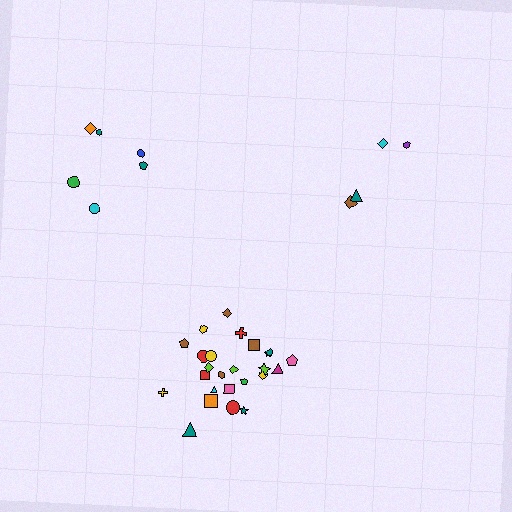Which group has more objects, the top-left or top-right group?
The top-left group.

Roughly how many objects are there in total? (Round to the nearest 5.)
Roughly 35 objects in total.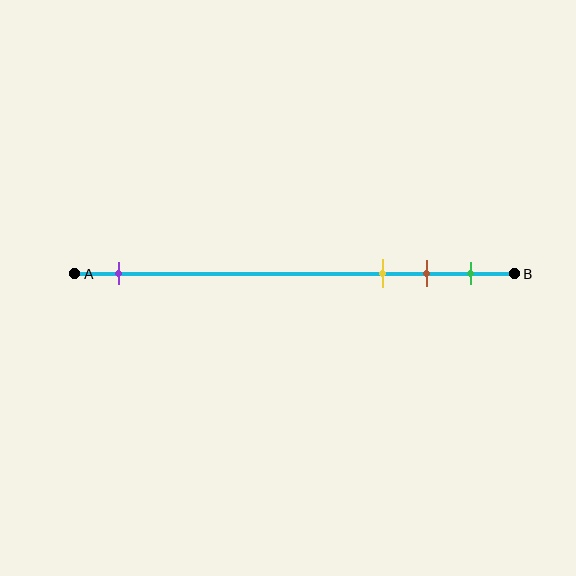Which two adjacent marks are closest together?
The brown and green marks are the closest adjacent pair.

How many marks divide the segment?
There are 4 marks dividing the segment.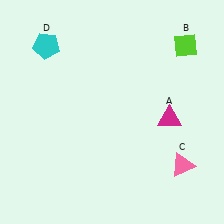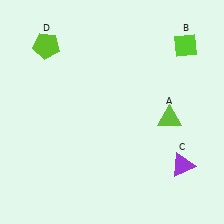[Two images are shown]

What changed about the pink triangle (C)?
In Image 1, C is pink. In Image 2, it changed to purple.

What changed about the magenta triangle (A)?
In Image 1, A is magenta. In Image 2, it changed to lime.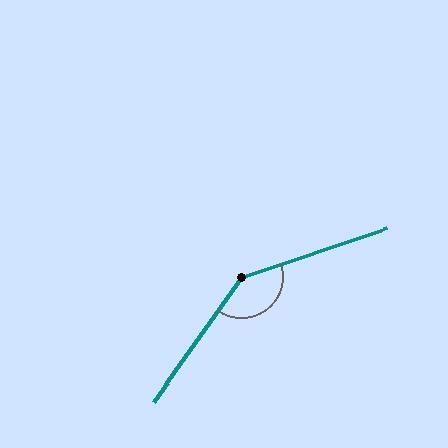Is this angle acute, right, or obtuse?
It is obtuse.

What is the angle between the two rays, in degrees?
Approximately 144 degrees.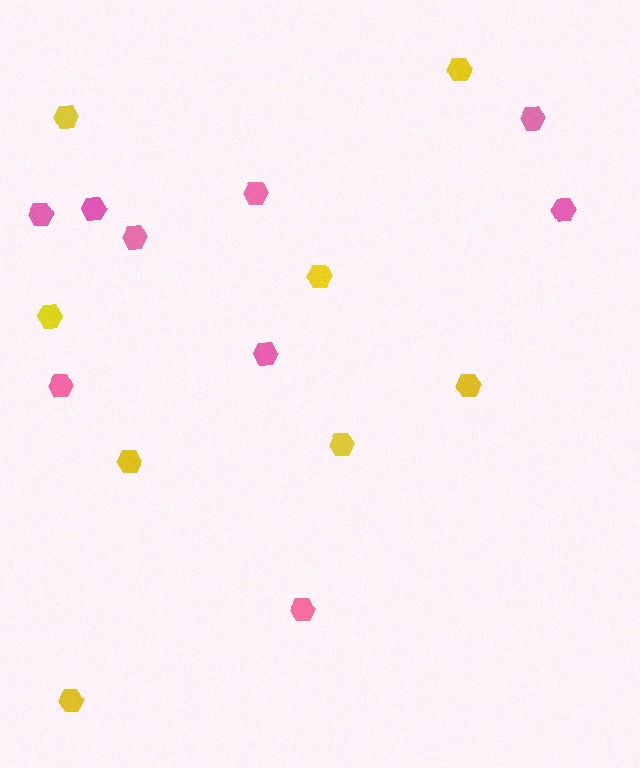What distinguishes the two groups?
There are 2 groups: one group of yellow hexagons (8) and one group of pink hexagons (9).